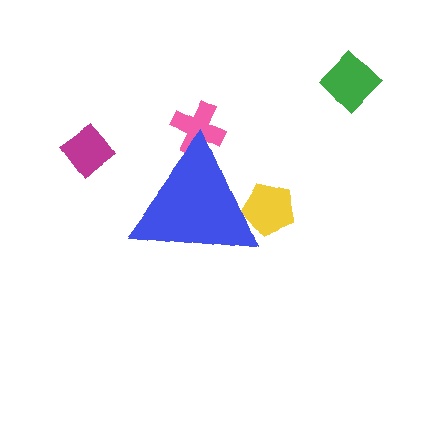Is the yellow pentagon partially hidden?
Yes, the yellow pentagon is partially hidden behind the blue triangle.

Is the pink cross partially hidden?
Yes, the pink cross is partially hidden behind the blue triangle.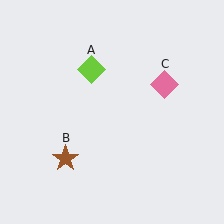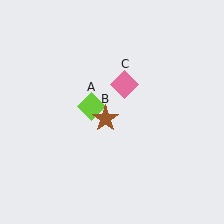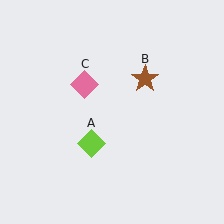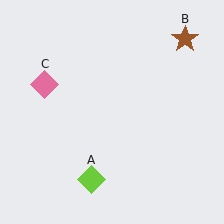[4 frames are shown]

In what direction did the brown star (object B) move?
The brown star (object B) moved up and to the right.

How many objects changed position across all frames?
3 objects changed position: lime diamond (object A), brown star (object B), pink diamond (object C).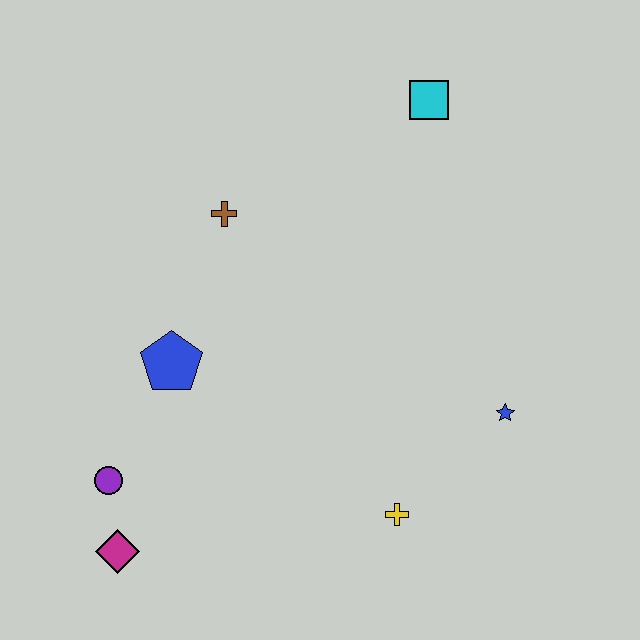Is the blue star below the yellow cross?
No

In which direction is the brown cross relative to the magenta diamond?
The brown cross is above the magenta diamond.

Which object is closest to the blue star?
The yellow cross is closest to the blue star.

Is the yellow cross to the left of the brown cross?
No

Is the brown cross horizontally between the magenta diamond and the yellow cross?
Yes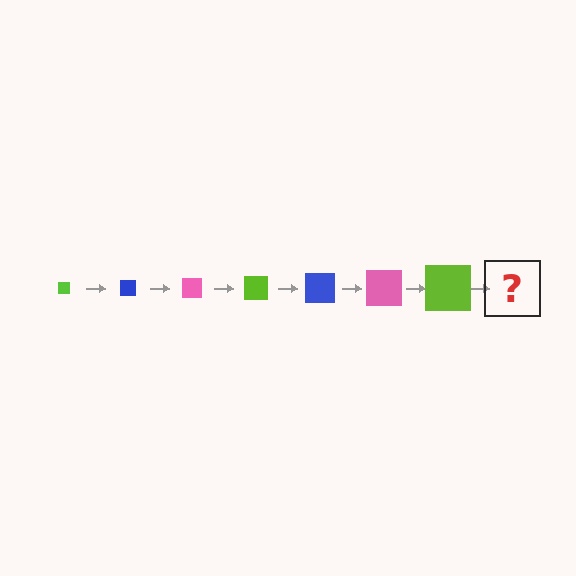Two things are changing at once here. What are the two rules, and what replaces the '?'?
The two rules are that the square grows larger each step and the color cycles through lime, blue, and pink. The '?' should be a blue square, larger than the previous one.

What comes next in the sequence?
The next element should be a blue square, larger than the previous one.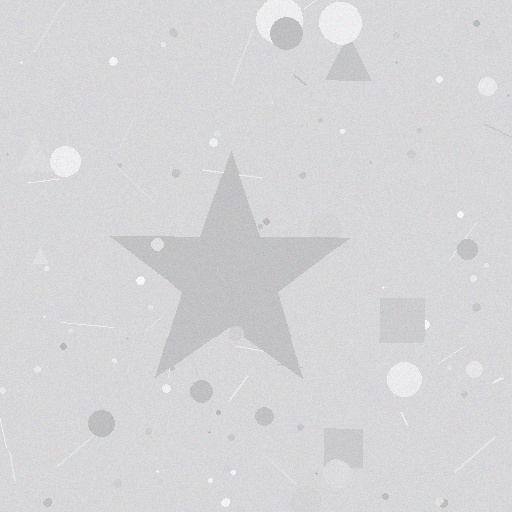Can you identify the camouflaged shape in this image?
The camouflaged shape is a star.